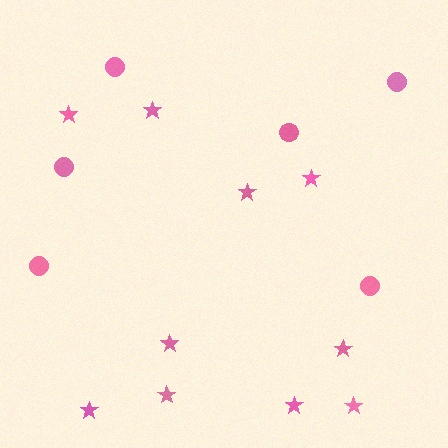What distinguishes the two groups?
There are 2 groups: one group of circles (6) and one group of stars (10).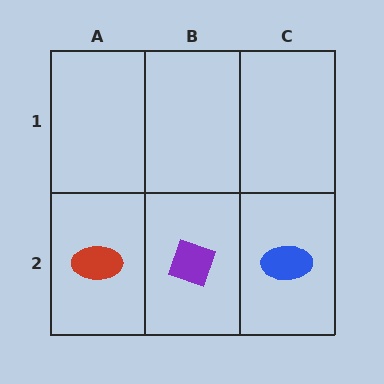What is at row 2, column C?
A blue ellipse.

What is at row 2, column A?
A red ellipse.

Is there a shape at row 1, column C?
No, that cell is empty.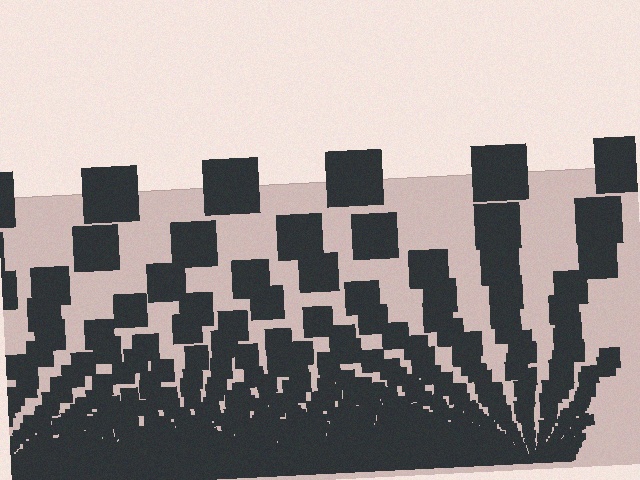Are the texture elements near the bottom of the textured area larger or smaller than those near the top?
Smaller. The gradient is inverted — elements near the bottom are smaller and denser.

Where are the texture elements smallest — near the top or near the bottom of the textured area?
Near the bottom.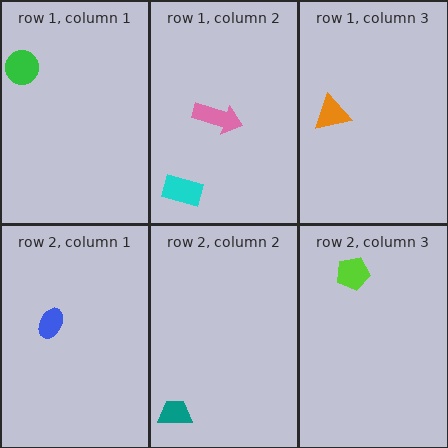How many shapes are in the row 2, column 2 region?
1.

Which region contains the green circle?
The row 1, column 1 region.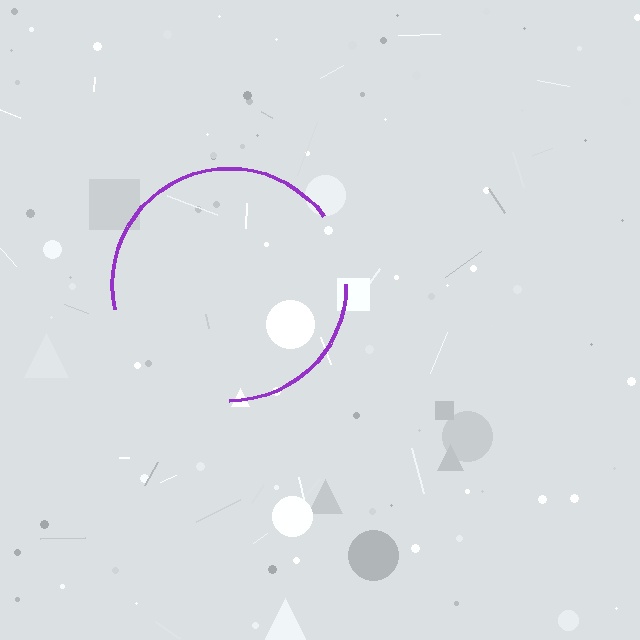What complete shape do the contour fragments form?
The contour fragments form a circle.